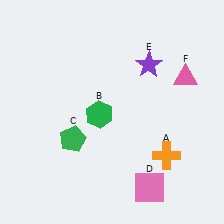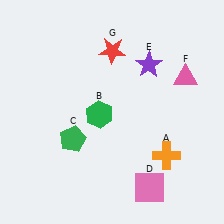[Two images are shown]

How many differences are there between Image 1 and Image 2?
There is 1 difference between the two images.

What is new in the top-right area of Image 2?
A red star (G) was added in the top-right area of Image 2.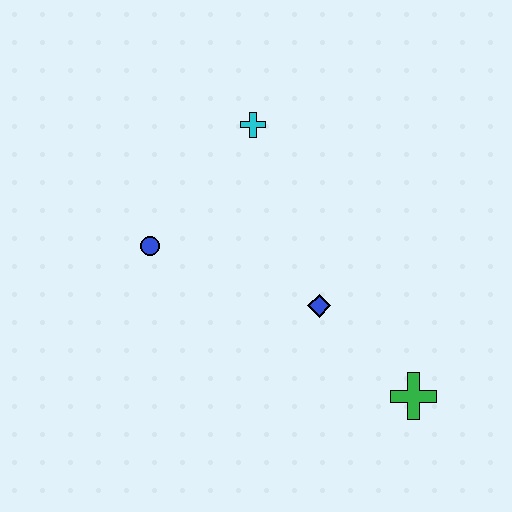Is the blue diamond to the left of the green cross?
Yes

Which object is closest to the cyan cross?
The blue circle is closest to the cyan cross.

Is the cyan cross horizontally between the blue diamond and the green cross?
No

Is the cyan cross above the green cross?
Yes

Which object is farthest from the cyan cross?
The green cross is farthest from the cyan cross.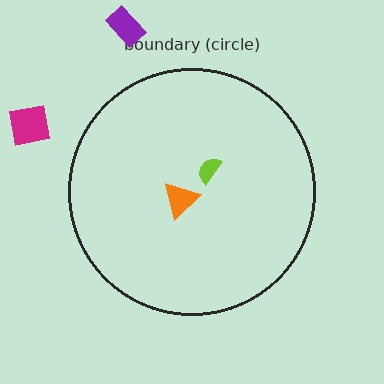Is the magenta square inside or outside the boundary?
Outside.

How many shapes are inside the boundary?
2 inside, 2 outside.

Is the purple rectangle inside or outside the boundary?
Outside.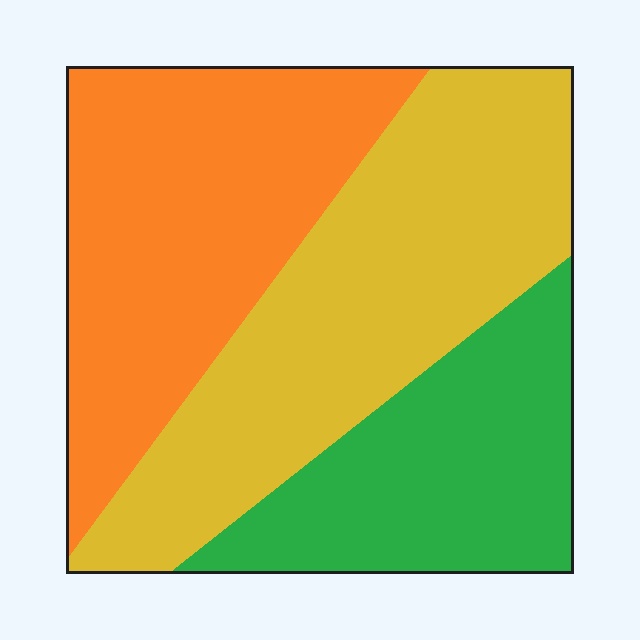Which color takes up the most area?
Yellow, at roughly 40%.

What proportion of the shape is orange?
Orange takes up about one third (1/3) of the shape.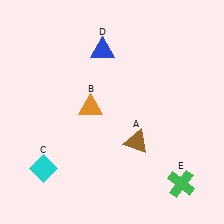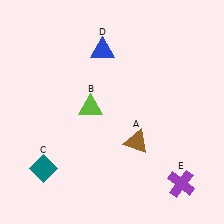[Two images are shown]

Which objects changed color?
B changed from orange to lime. C changed from cyan to teal. E changed from green to purple.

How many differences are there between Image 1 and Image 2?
There are 3 differences between the two images.